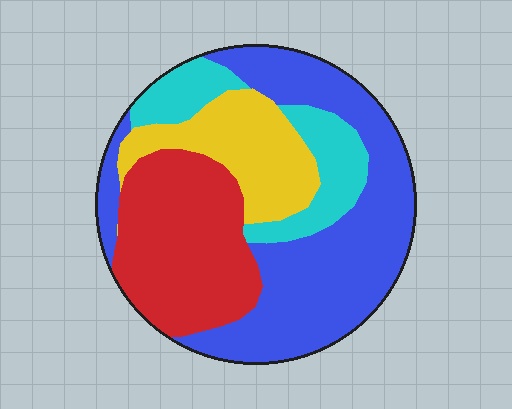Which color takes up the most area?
Blue, at roughly 40%.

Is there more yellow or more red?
Red.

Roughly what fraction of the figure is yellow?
Yellow covers roughly 15% of the figure.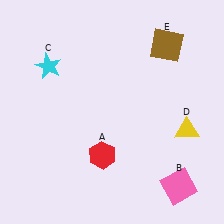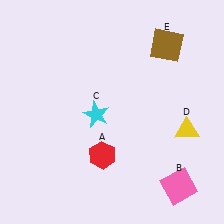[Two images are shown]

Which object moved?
The cyan star (C) moved down.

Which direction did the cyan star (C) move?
The cyan star (C) moved down.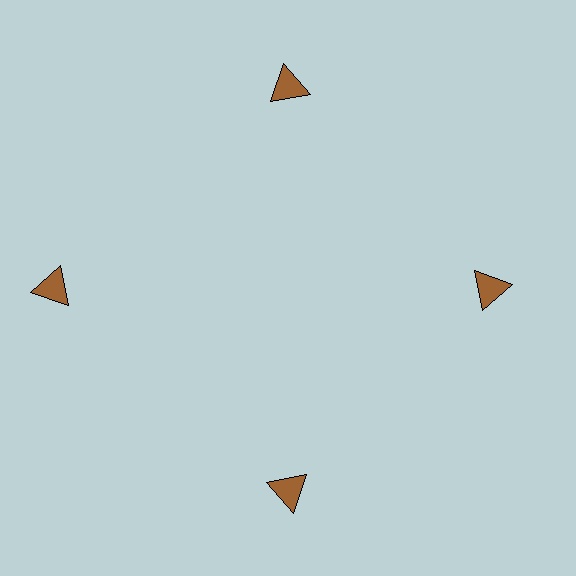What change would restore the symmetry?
The symmetry would be restored by moving it inward, back onto the ring so that all 4 triangles sit at equal angles and equal distance from the center.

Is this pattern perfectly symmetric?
No. The 4 brown triangles are arranged in a ring, but one element near the 9 o'clock position is pushed outward from the center, breaking the 4-fold rotational symmetry.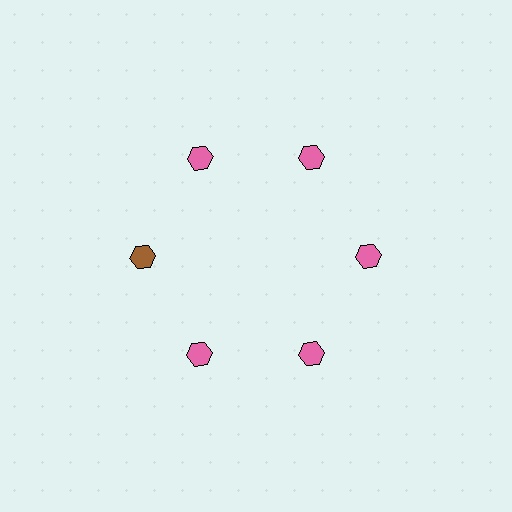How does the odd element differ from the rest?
It has a different color: brown instead of pink.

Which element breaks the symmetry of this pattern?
The brown hexagon at roughly the 9 o'clock position breaks the symmetry. All other shapes are pink hexagons.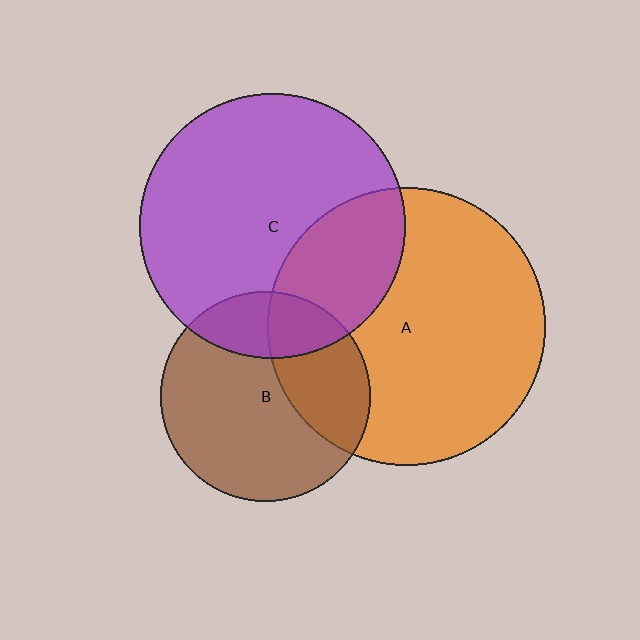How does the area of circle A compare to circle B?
Approximately 1.8 times.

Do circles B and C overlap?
Yes.